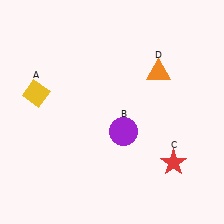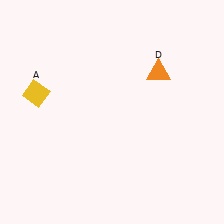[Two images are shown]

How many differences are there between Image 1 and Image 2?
There are 2 differences between the two images.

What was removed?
The purple circle (B), the red star (C) were removed in Image 2.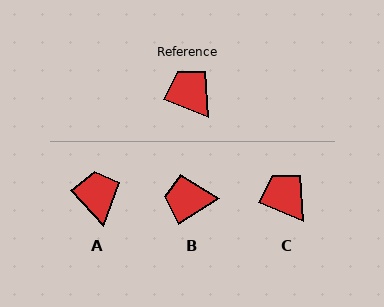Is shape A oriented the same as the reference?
No, it is off by about 24 degrees.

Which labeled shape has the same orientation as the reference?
C.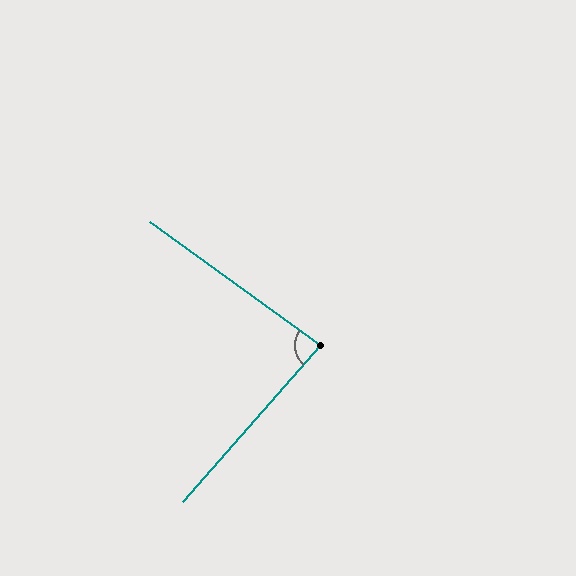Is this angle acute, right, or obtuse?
It is acute.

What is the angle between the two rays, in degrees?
Approximately 85 degrees.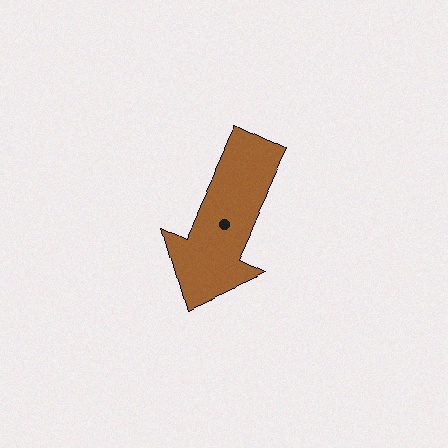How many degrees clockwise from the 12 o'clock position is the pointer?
Approximately 205 degrees.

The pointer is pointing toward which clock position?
Roughly 7 o'clock.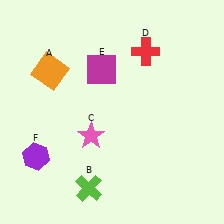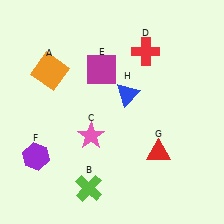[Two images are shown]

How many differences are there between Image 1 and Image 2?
There are 2 differences between the two images.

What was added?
A red triangle (G), a blue triangle (H) were added in Image 2.